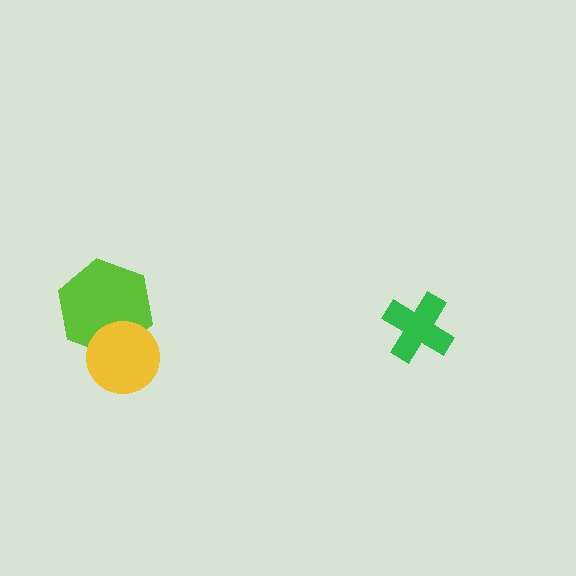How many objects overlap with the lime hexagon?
1 object overlaps with the lime hexagon.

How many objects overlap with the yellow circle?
1 object overlaps with the yellow circle.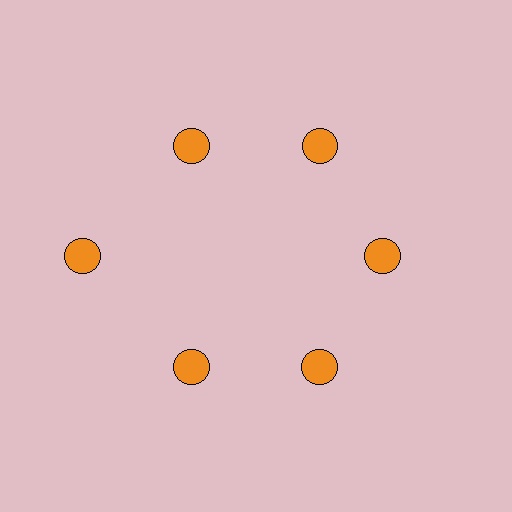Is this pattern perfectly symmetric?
No. The 6 orange circles are arranged in a ring, but one element near the 9 o'clock position is pushed outward from the center, breaking the 6-fold rotational symmetry.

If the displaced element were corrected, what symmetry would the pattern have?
It would have 6-fold rotational symmetry — the pattern would map onto itself every 60 degrees.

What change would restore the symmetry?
The symmetry would be restored by moving it inward, back onto the ring so that all 6 circles sit at equal angles and equal distance from the center.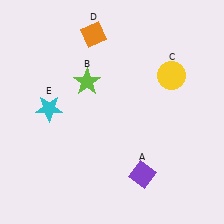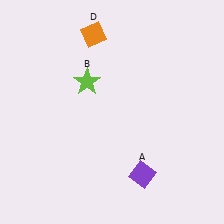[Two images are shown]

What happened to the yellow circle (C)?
The yellow circle (C) was removed in Image 2. It was in the top-right area of Image 1.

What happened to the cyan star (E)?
The cyan star (E) was removed in Image 2. It was in the top-left area of Image 1.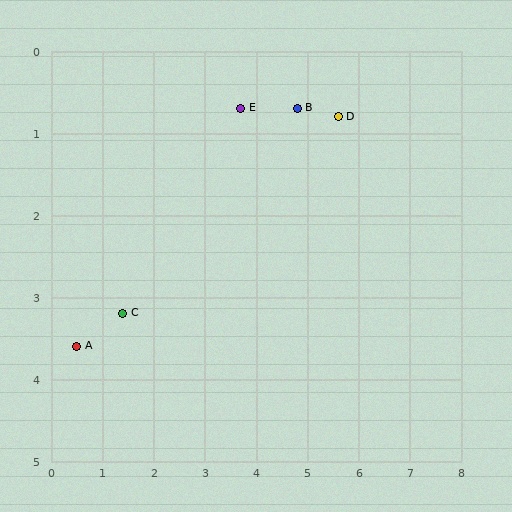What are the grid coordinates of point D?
Point D is at approximately (5.6, 0.8).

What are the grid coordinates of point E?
Point E is at approximately (3.7, 0.7).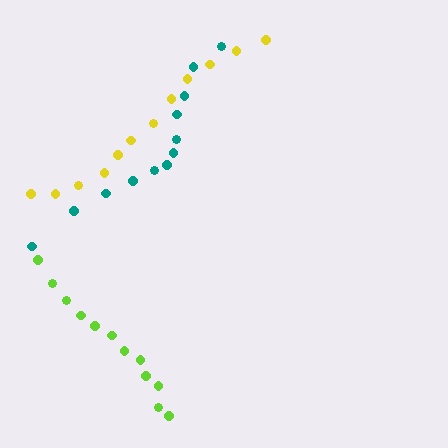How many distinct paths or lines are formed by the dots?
There are 3 distinct paths.